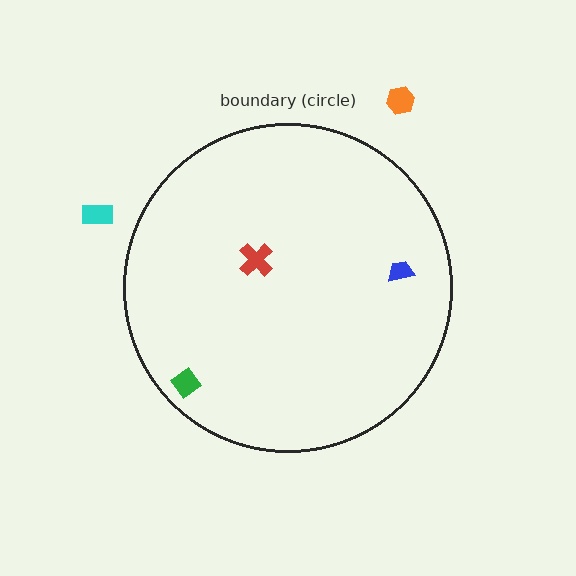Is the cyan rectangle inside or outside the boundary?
Outside.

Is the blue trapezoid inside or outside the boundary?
Inside.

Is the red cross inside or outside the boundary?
Inside.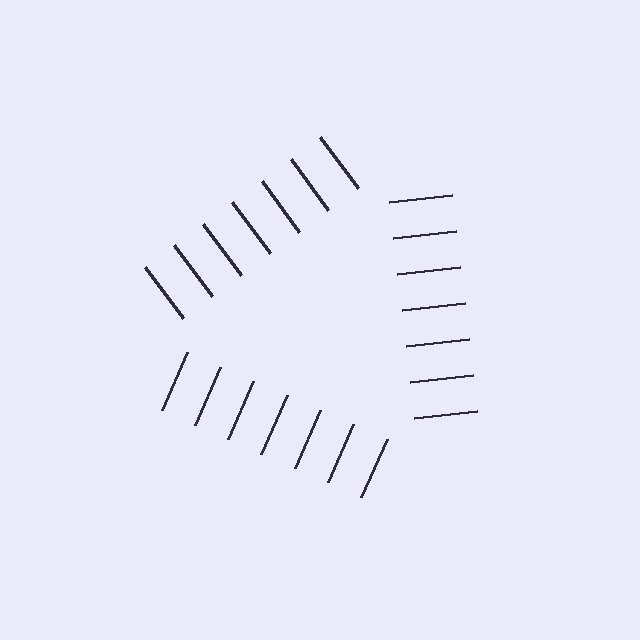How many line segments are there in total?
21 — 7 along each of the 3 edges.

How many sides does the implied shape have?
3 sides — the line-ends trace a triangle.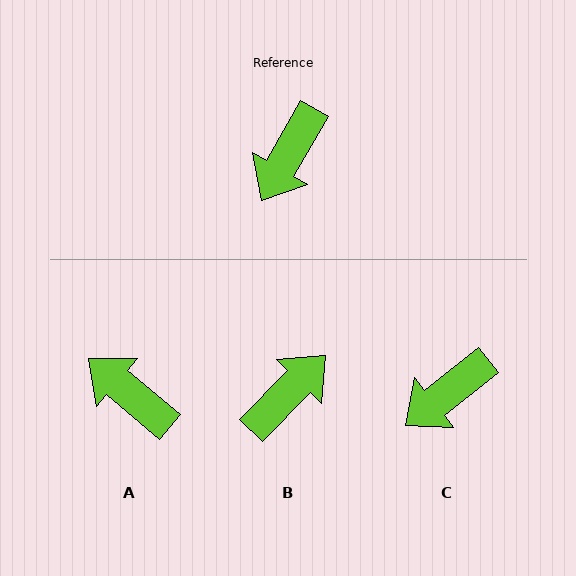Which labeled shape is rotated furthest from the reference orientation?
B, about 165 degrees away.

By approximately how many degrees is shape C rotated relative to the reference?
Approximately 22 degrees clockwise.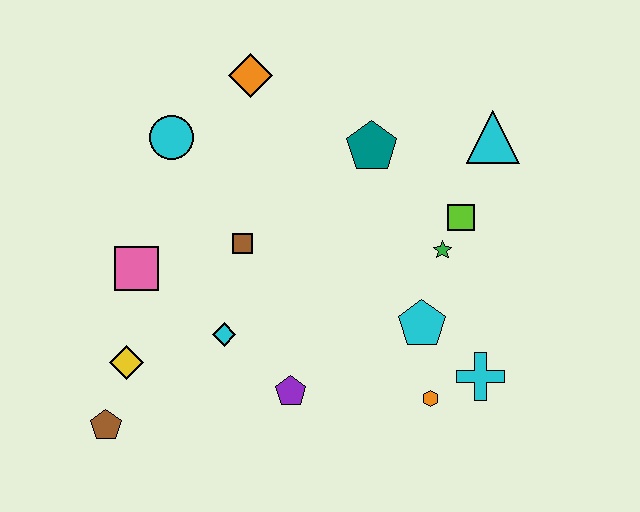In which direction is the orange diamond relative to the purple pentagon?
The orange diamond is above the purple pentagon.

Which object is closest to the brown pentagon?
The yellow diamond is closest to the brown pentagon.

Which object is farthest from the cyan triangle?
The brown pentagon is farthest from the cyan triangle.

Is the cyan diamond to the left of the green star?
Yes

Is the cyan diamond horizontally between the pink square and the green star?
Yes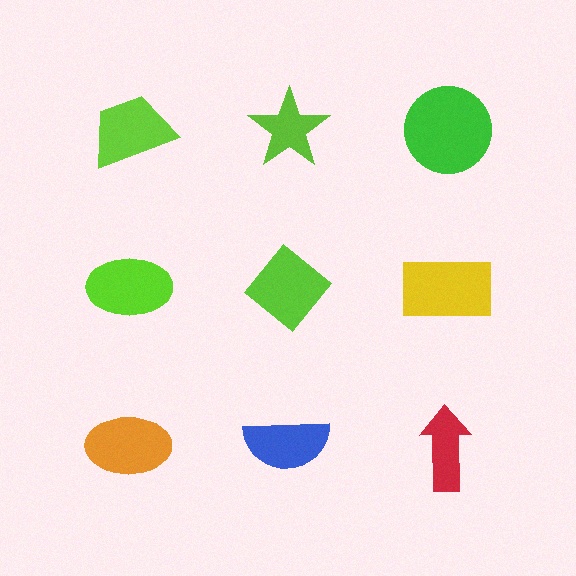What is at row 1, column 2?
A lime star.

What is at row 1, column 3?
A green circle.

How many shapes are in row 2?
3 shapes.